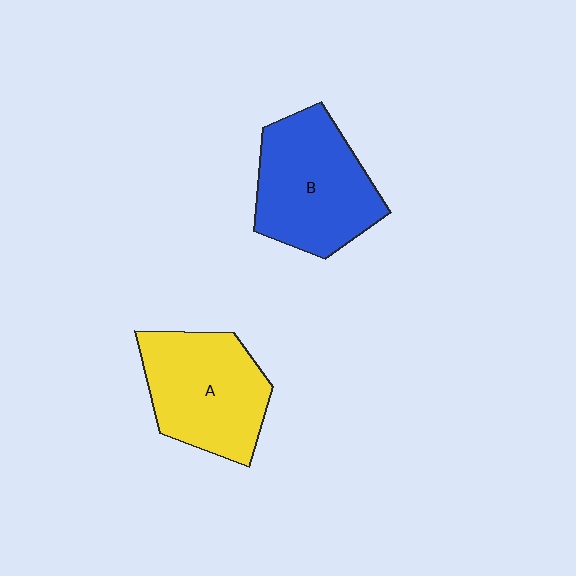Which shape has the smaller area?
Shape A (yellow).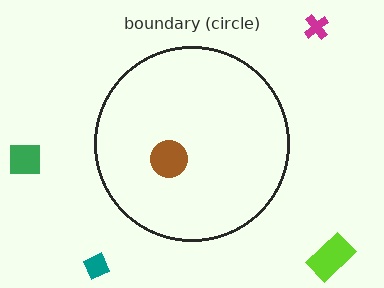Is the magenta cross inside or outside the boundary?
Outside.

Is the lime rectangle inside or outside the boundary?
Outside.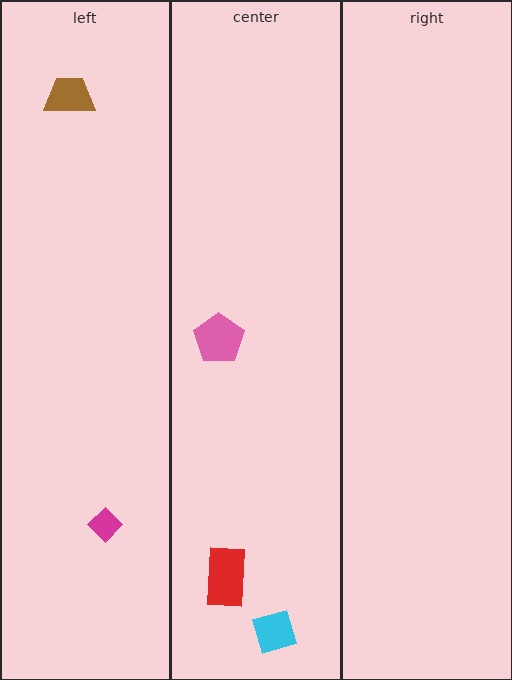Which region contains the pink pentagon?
The center region.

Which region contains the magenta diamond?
The left region.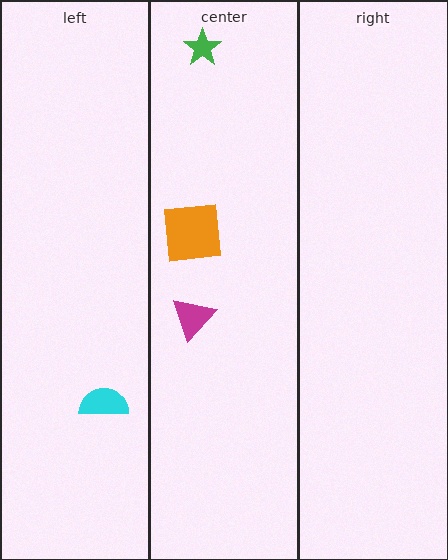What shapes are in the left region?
The cyan semicircle.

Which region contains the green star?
The center region.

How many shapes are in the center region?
3.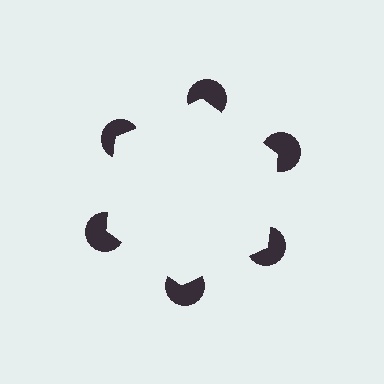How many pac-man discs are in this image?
There are 6 — one at each vertex of the illusory hexagon.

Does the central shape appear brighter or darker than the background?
It typically appears slightly brighter than the background, even though no actual brightness change is drawn.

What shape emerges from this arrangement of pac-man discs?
An illusory hexagon — its edges are inferred from the aligned wedge cuts in the pac-man discs, not physically drawn.